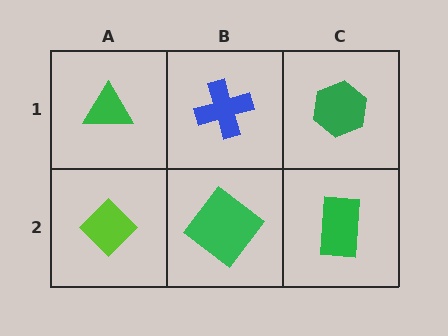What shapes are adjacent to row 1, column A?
A lime diamond (row 2, column A), a blue cross (row 1, column B).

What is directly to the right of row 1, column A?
A blue cross.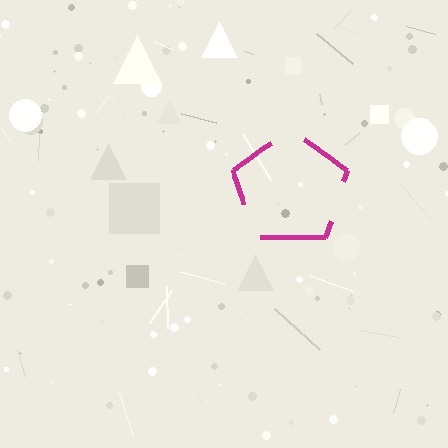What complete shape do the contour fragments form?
The contour fragments form a pentagon.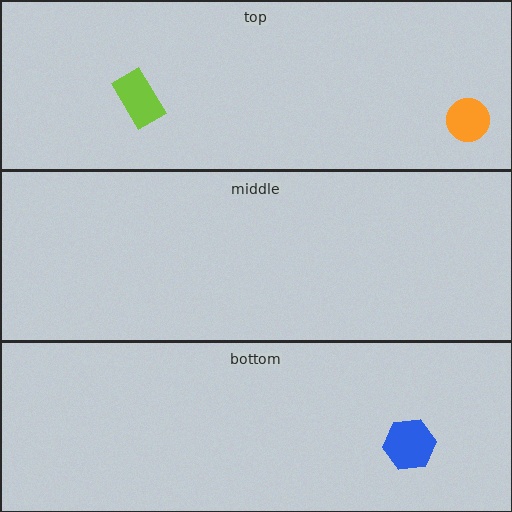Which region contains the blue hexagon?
The bottom region.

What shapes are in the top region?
The orange circle, the lime rectangle.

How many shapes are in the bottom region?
1.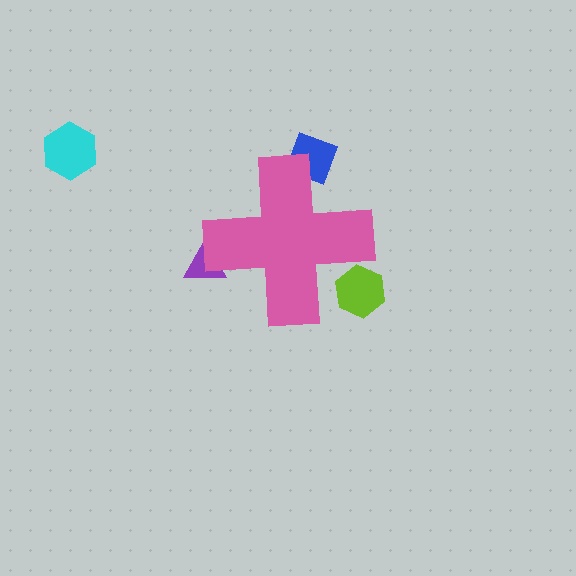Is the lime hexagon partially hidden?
Yes, the lime hexagon is partially hidden behind the pink cross.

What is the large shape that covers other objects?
A pink cross.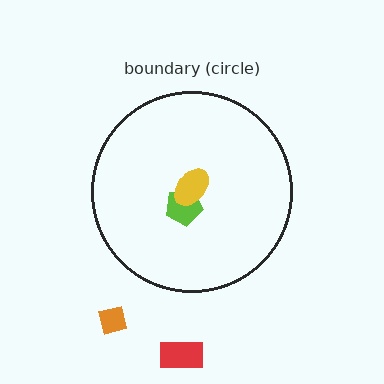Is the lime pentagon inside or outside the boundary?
Inside.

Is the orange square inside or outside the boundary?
Outside.